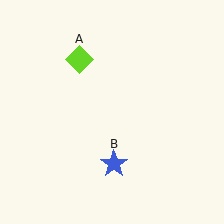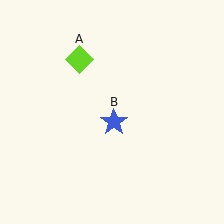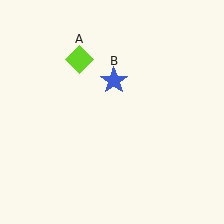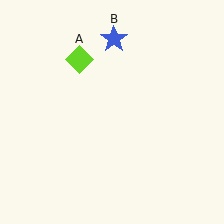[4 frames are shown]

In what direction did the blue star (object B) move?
The blue star (object B) moved up.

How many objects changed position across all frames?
1 object changed position: blue star (object B).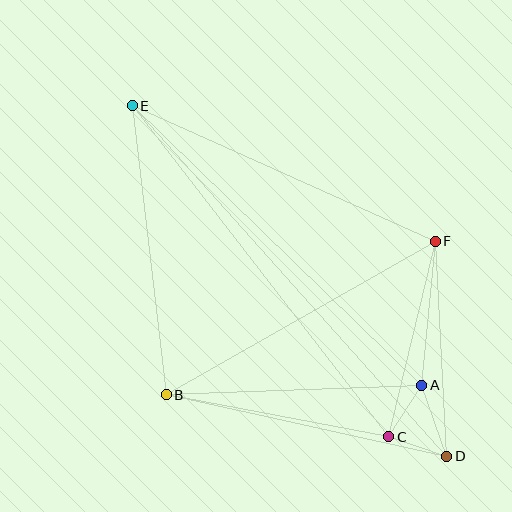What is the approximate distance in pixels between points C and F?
The distance between C and F is approximately 201 pixels.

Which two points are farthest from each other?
Points D and E are farthest from each other.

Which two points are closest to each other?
Points A and C are closest to each other.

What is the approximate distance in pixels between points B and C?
The distance between B and C is approximately 226 pixels.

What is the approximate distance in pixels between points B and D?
The distance between B and D is approximately 288 pixels.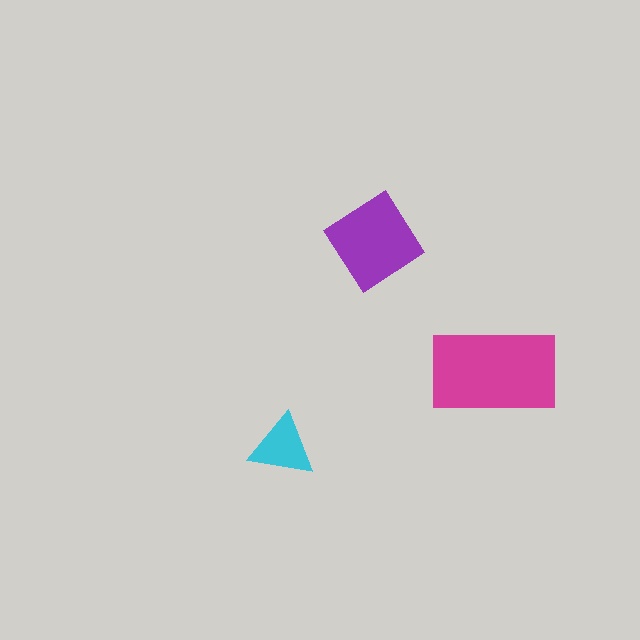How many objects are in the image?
There are 3 objects in the image.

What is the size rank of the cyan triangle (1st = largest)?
3rd.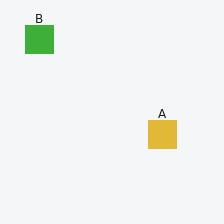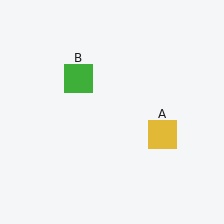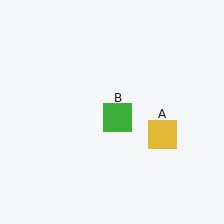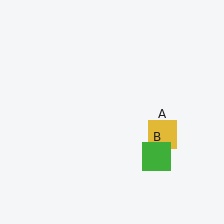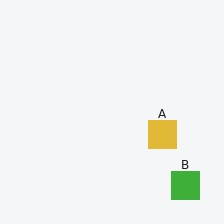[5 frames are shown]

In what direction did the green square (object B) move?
The green square (object B) moved down and to the right.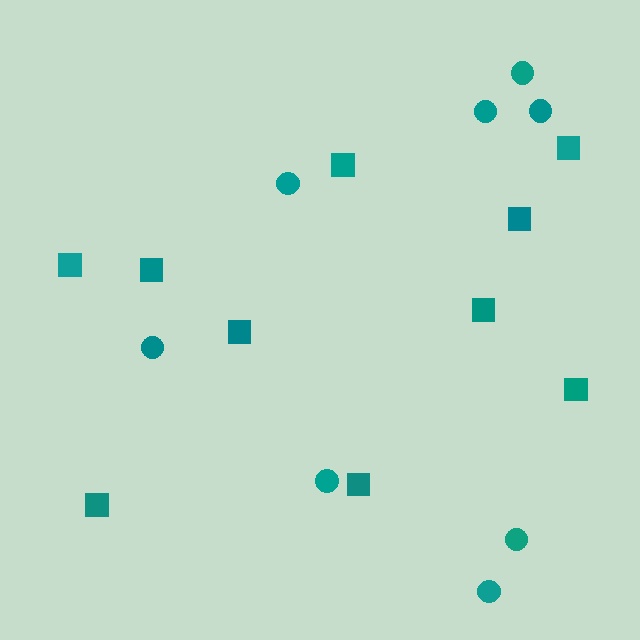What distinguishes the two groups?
There are 2 groups: one group of circles (8) and one group of squares (10).